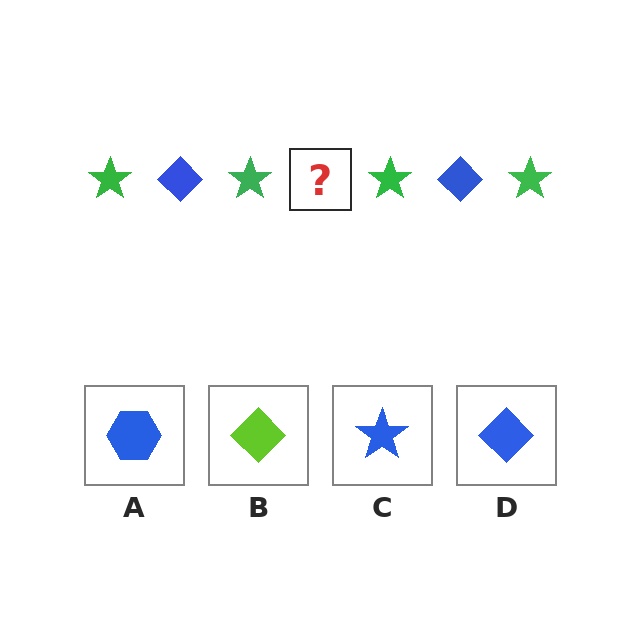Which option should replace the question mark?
Option D.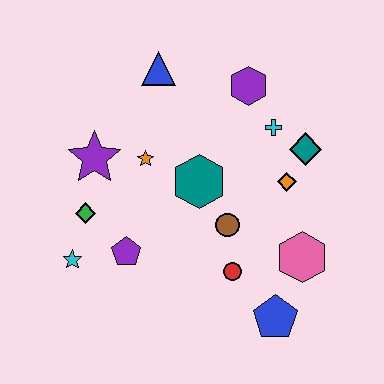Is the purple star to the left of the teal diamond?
Yes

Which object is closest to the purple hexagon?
The cyan cross is closest to the purple hexagon.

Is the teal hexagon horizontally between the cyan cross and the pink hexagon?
No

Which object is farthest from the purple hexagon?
The cyan star is farthest from the purple hexagon.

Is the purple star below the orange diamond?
No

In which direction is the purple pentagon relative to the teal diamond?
The purple pentagon is to the left of the teal diamond.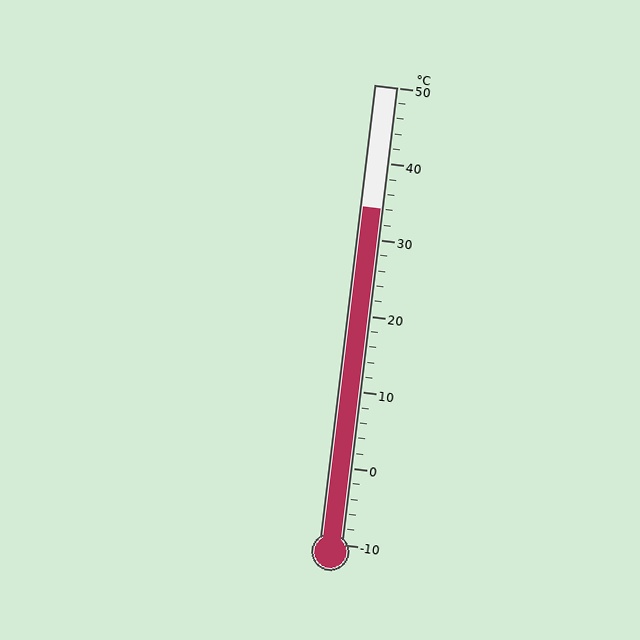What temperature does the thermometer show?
The thermometer shows approximately 34°C.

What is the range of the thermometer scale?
The thermometer scale ranges from -10°C to 50°C.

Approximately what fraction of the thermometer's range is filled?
The thermometer is filled to approximately 75% of its range.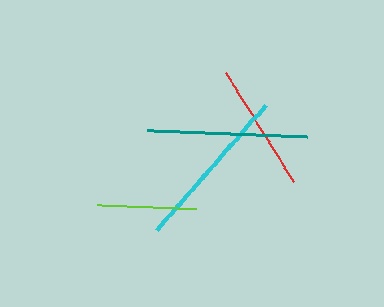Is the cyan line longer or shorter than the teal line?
The cyan line is longer than the teal line.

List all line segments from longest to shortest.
From longest to shortest: cyan, teal, red, lime.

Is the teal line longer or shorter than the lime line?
The teal line is longer than the lime line.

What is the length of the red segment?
The red segment is approximately 128 pixels long.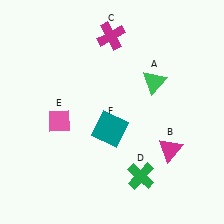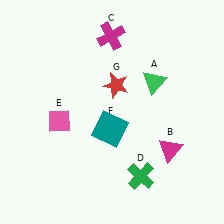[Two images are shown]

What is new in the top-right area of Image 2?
A red star (G) was added in the top-right area of Image 2.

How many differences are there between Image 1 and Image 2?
There is 1 difference between the two images.